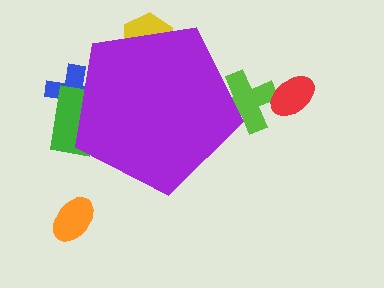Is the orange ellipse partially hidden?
No, the orange ellipse is fully visible.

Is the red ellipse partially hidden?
No, the red ellipse is fully visible.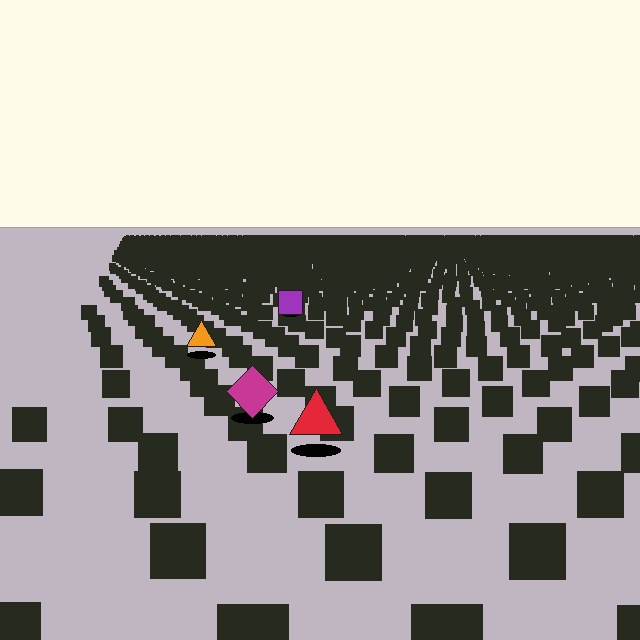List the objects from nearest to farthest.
From nearest to farthest: the red triangle, the magenta diamond, the orange triangle, the purple square.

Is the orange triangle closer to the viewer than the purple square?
Yes. The orange triangle is closer — you can tell from the texture gradient: the ground texture is coarser near it.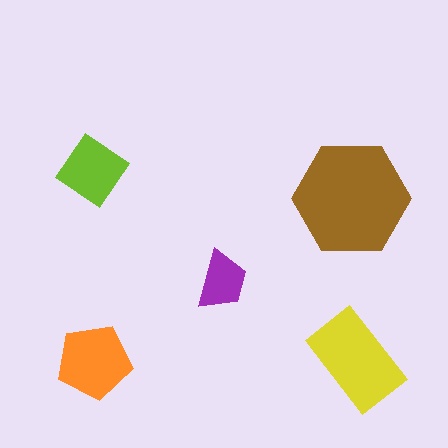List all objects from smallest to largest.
The purple trapezoid, the lime diamond, the orange pentagon, the yellow rectangle, the brown hexagon.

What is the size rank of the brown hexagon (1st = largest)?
1st.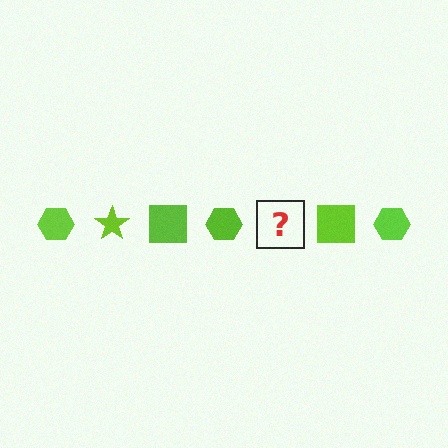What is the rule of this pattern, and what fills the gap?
The rule is that the pattern cycles through hexagon, star, square shapes in lime. The gap should be filled with a lime star.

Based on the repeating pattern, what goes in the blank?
The blank should be a lime star.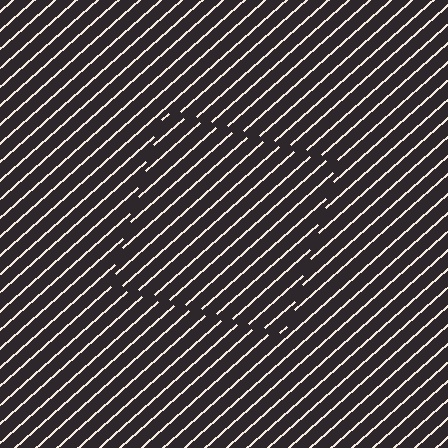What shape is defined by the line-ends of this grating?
An illusory square. The interior of the shape contains the same grating, shifted by half a period — the contour is defined by the phase discontinuity where line-ends from the inner and outer gratings abut.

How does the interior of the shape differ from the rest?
The interior of the shape contains the same grating, shifted by half a period — the contour is defined by the phase discontinuity where line-ends from the inner and outer gratings abut.